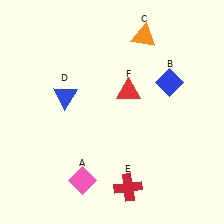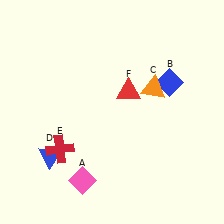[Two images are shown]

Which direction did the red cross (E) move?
The red cross (E) moved left.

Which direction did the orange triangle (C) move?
The orange triangle (C) moved down.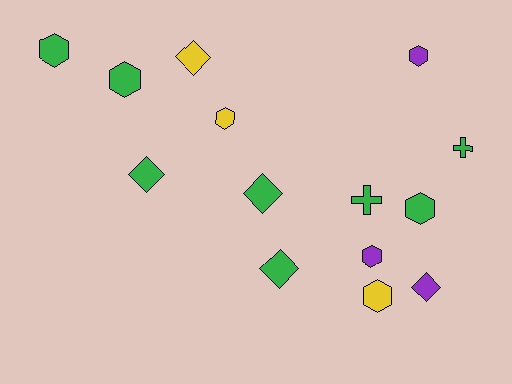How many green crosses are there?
There are 2 green crosses.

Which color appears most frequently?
Green, with 8 objects.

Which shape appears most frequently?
Hexagon, with 7 objects.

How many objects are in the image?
There are 14 objects.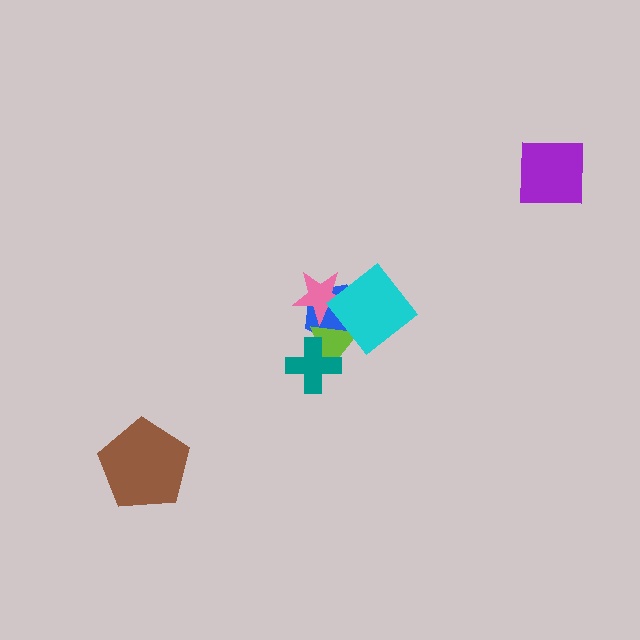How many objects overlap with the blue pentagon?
3 objects overlap with the blue pentagon.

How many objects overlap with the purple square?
0 objects overlap with the purple square.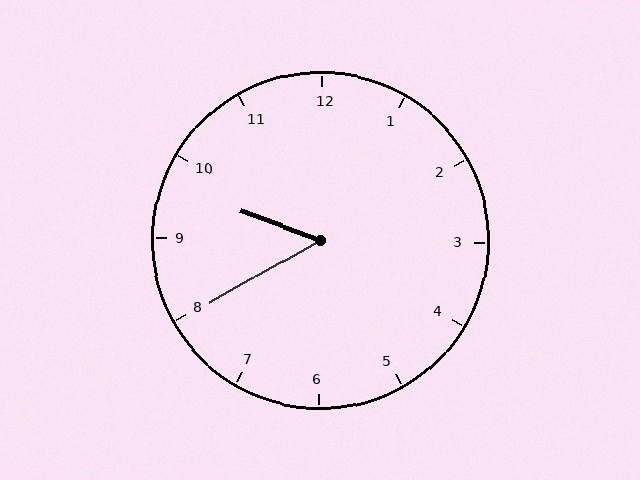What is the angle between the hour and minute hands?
Approximately 50 degrees.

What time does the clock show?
9:40.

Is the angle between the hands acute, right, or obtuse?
It is acute.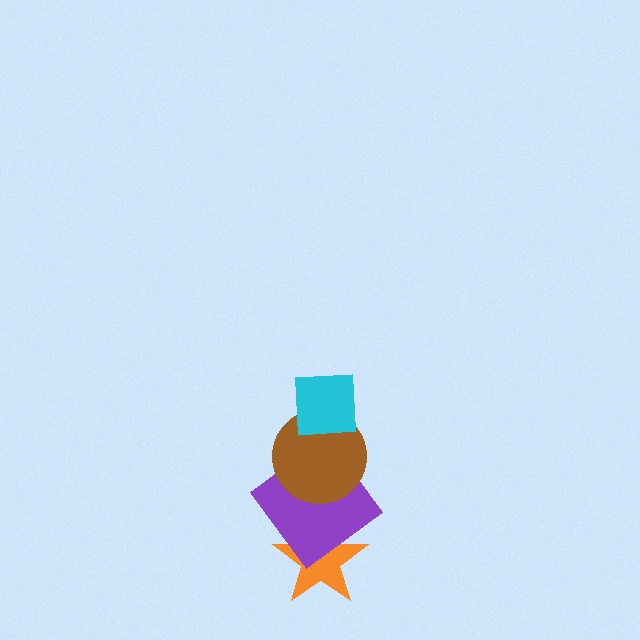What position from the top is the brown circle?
The brown circle is 2nd from the top.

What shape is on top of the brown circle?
The cyan square is on top of the brown circle.